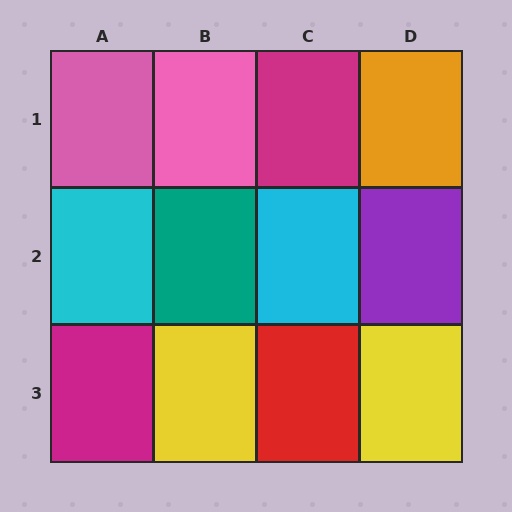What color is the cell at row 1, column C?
Magenta.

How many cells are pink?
2 cells are pink.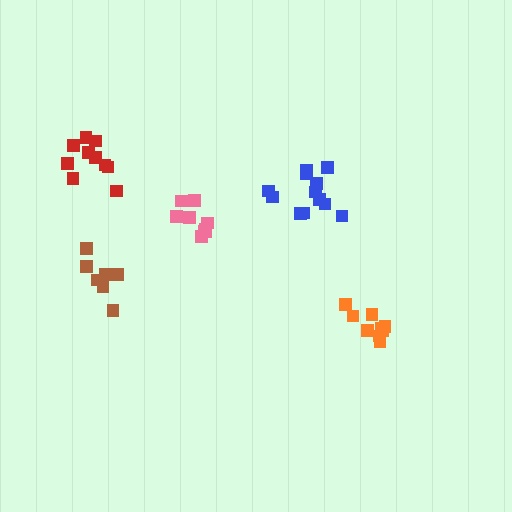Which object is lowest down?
The orange cluster is bottommost.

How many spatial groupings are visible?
There are 5 spatial groupings.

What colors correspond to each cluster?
The clusters are colored: blue, pink, red, brown, orange.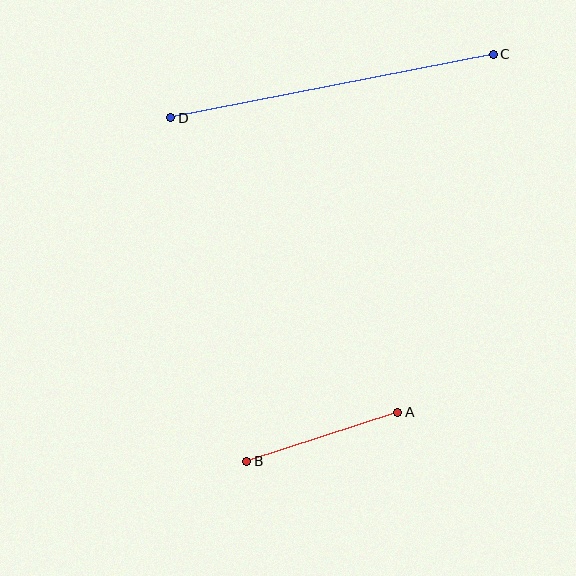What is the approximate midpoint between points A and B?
The midpoint is at approximately (322, 437) pixels.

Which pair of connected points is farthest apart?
Points C and D are farthest apart.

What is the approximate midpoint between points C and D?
The midpoint is at approximately (332, 86) pixels.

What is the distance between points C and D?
The distance is approximately 329 pixels.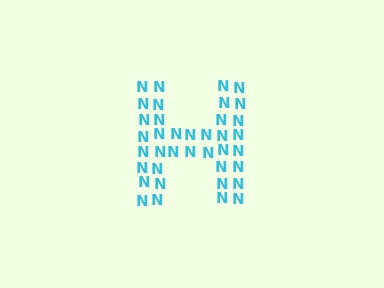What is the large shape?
The large shape is the letter H.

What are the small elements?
The small elements are letter N's.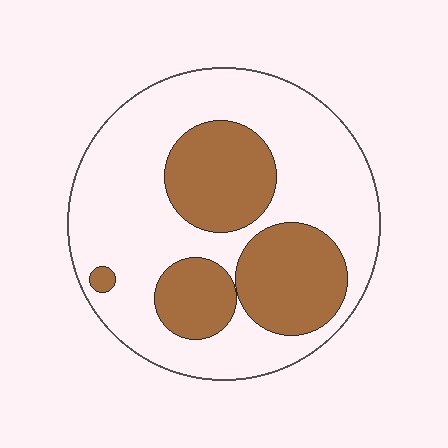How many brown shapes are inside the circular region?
4.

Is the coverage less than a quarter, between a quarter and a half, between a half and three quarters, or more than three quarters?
Between a quarter and a half.